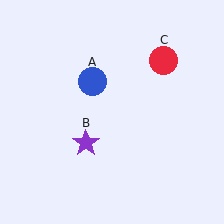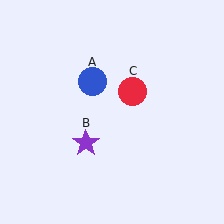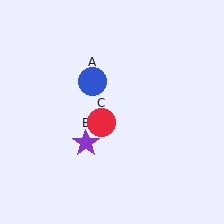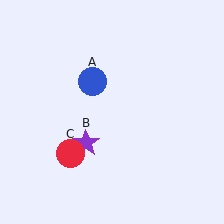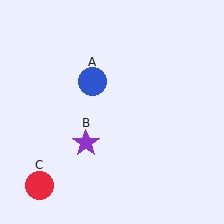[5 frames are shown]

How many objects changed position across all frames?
1 object changed position: red circle (object C).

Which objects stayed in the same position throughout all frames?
Blue circle (object A) and purple star (object B) remained stationary.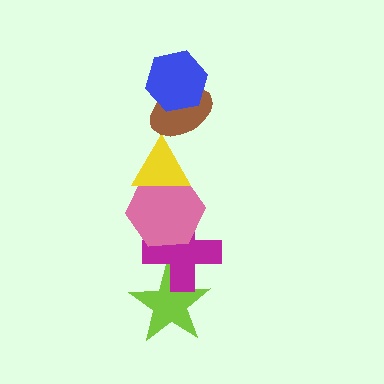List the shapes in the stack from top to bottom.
From top to bottom: the blue hexagon, the brown ellipse, the yellow triangle, the pink hexagon, the magenta cross, the lime star.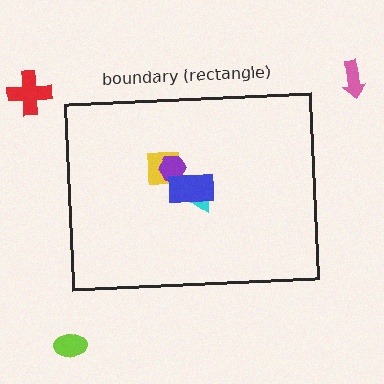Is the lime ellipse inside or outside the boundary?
Outside.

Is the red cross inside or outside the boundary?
Outside.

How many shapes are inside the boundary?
4 inside, 3 outside.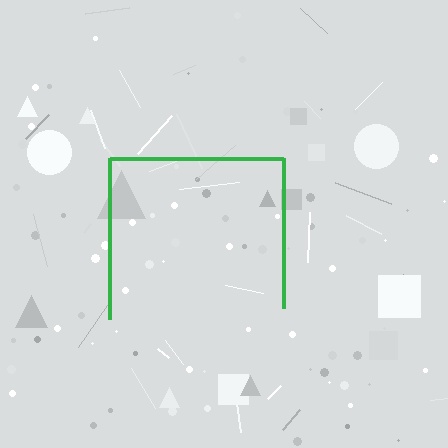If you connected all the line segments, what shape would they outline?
They would outline a square.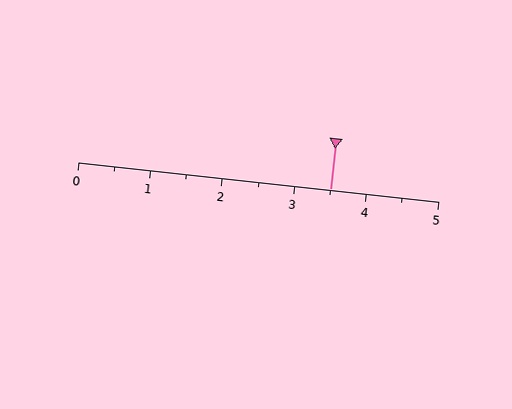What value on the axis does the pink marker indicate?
The marker indicates approximately 3.5.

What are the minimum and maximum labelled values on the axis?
The axis runs from 0 to 5.